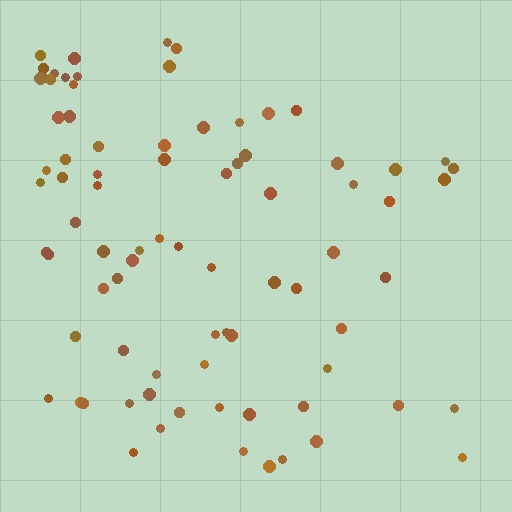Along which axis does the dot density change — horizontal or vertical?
Horizontal.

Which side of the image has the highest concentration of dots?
The left.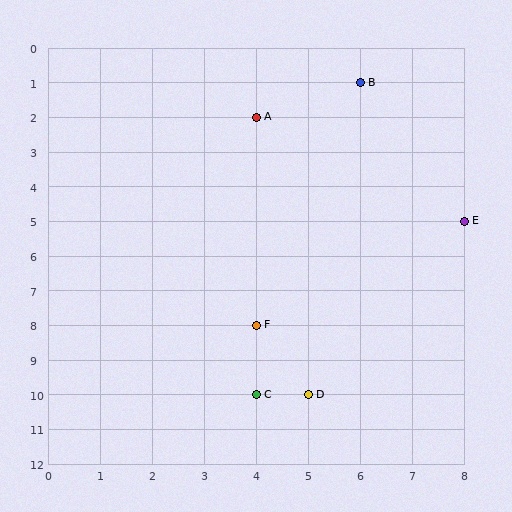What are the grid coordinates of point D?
Point D is at grid coordinates (5, 10).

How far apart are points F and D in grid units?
Points F and D are 1 column and 2 rows apart (about 2.2 grid units diagonally).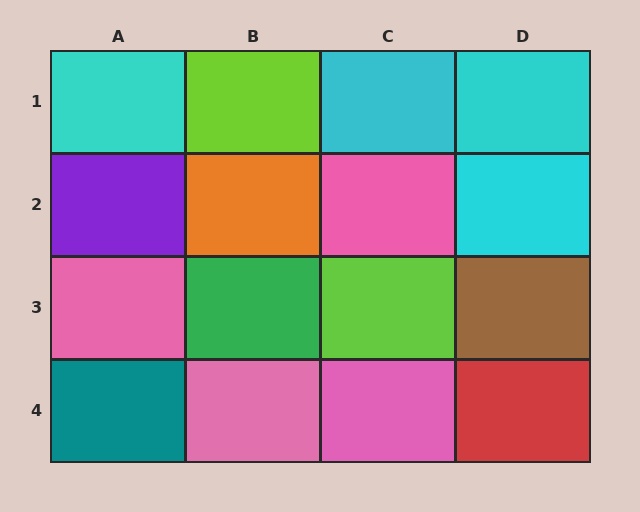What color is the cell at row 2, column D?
Cyan.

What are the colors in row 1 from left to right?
Cyan, lime, cyan, cyan.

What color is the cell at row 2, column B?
Orange.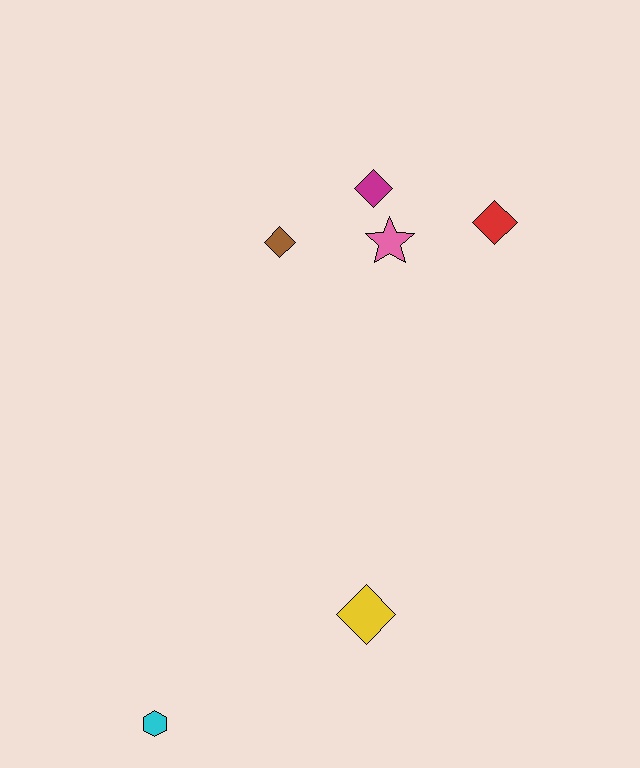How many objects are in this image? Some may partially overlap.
There are 6 objects.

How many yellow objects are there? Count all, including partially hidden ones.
There is 1 yellow object.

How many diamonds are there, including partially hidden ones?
There are 4 diamonds.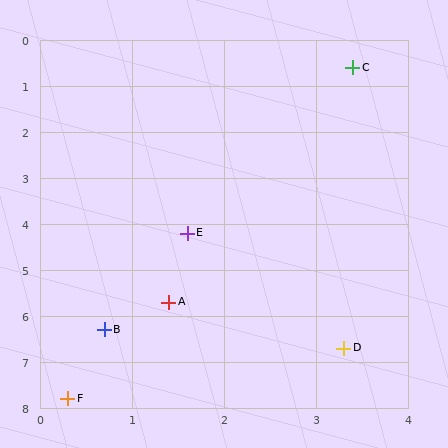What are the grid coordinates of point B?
Point B is at approximately (0.7, 6.3).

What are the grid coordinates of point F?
Point F is at approximately (0.3, 7.8).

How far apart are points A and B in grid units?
Points A and B are about 0.9 grid units apart.